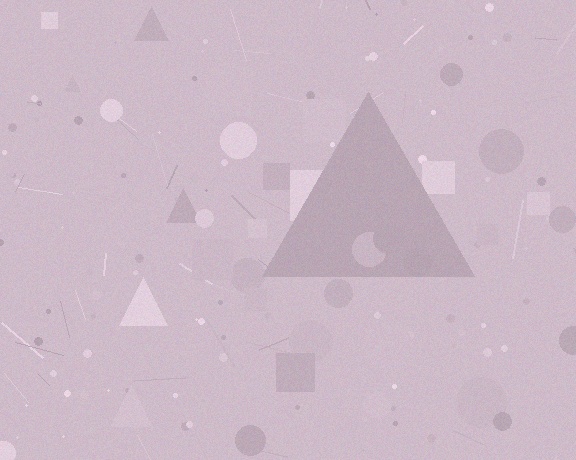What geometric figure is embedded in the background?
A triangle is embedded in the background.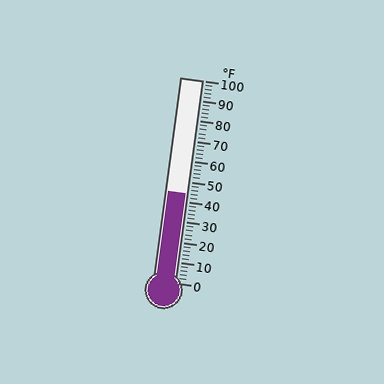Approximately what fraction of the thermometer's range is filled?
The thermometer is filled to approximately 45% of its range.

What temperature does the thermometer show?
The thermometer shows approximately 44°F.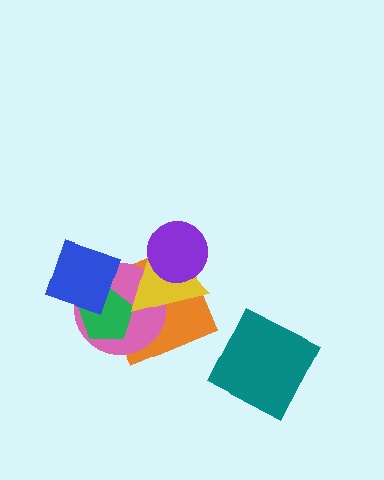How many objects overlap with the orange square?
5 objects overlap with the orange square.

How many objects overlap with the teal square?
0 objects overlap with the teal square.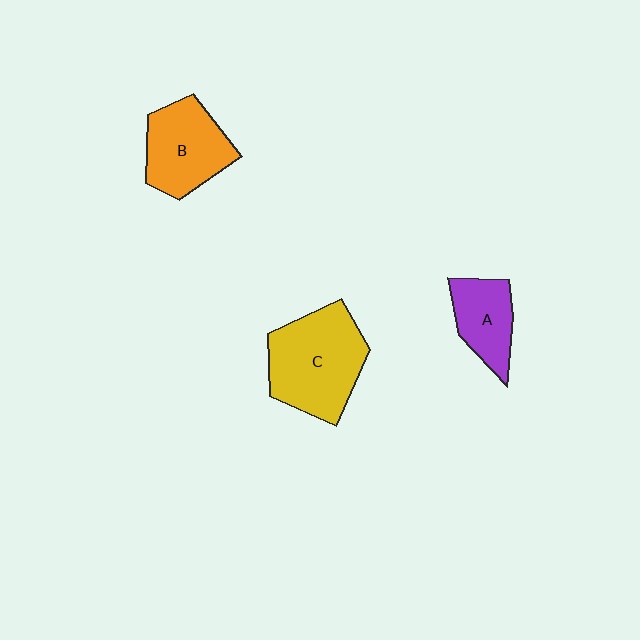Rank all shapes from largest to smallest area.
From largest to smallest: C (yellow), B (orange), A (purple).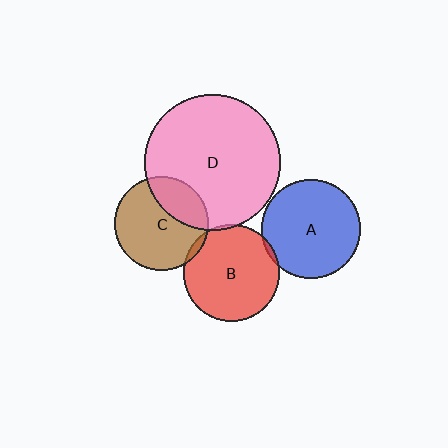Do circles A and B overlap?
Yes.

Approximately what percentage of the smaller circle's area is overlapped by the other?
Approximately 5%.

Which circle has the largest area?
Circle D (pink).